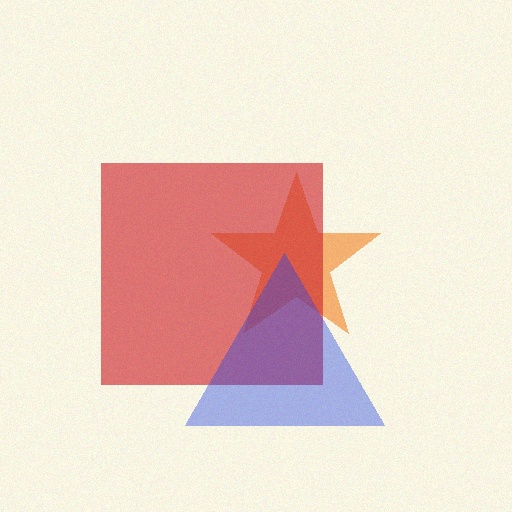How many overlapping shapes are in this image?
There are 3 overlapping shapes in the image.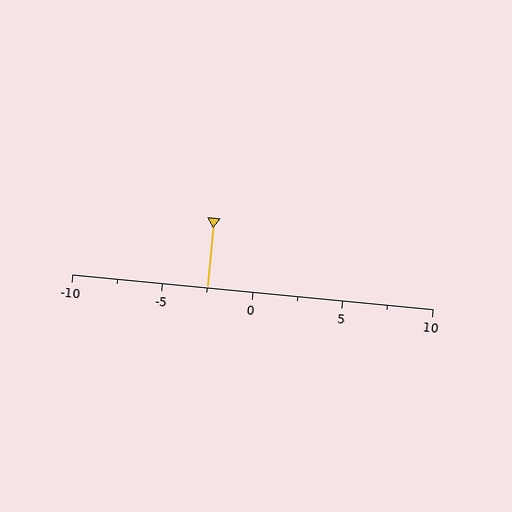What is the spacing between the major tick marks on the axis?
The major ticks are spaced 5 apart.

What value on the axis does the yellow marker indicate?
The marker indicates approximately -2.5.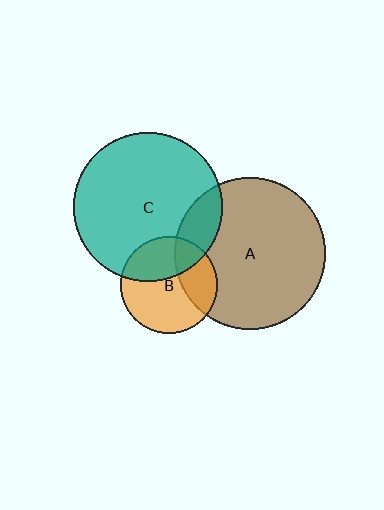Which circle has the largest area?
Circle A (brown).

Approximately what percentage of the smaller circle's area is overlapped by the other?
Approximately 35%.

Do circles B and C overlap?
Yes.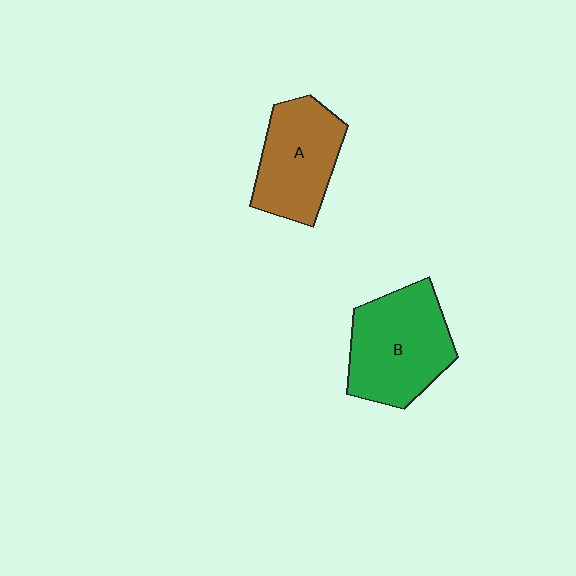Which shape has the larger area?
Shape B (green).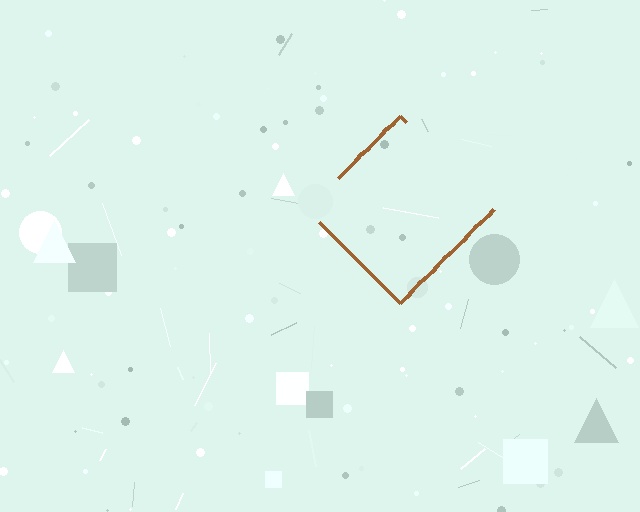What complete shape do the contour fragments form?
The contour fragments form a diamond.